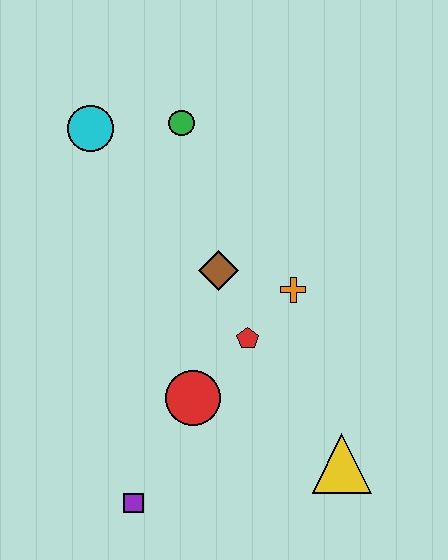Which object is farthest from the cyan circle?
The yellow triangle is farthest from the cyan circle.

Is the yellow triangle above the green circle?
No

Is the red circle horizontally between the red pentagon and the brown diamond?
No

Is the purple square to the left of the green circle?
Yes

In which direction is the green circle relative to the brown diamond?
The green circle is above the brown diamond.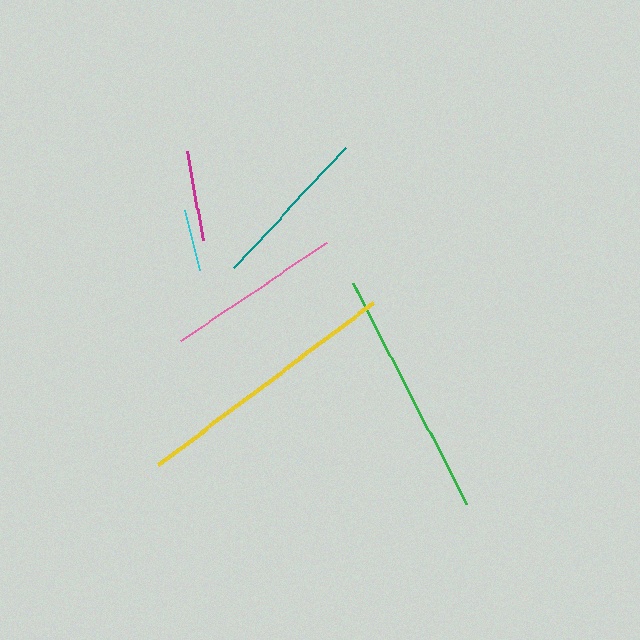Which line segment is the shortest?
The cyan line is the shortest at approximately 61 pixels.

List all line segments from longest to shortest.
From longest to shortest: yellow, green, pink, teal, magenta, cyan.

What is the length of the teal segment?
The teal segment is approximately 164 pixels long.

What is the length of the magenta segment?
The magenta segment is approximately 90 pixels long.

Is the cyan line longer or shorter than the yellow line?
The yellow line is longer than the cyan line.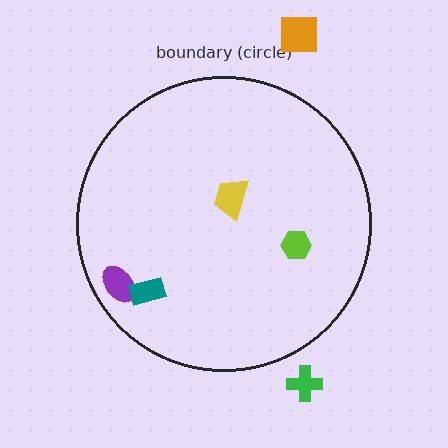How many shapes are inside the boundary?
4 inside, 2 outside.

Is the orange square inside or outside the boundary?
Outside.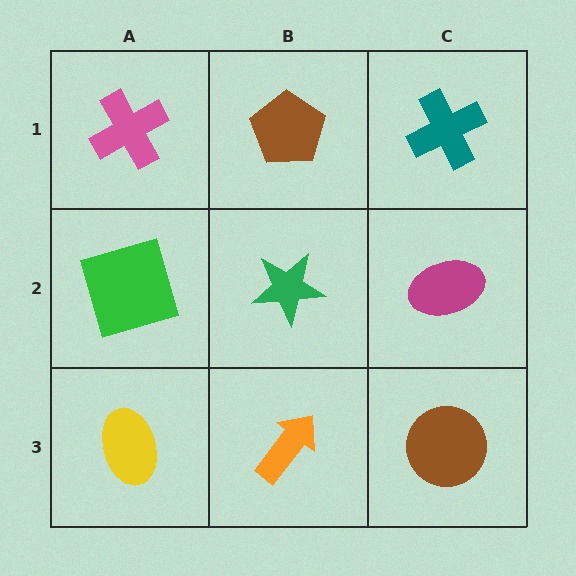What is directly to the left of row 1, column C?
A brown pentagon.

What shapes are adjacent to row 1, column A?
A green square (row 2, column A), a brown pentagon (row 1, column B).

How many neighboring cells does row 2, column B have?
4.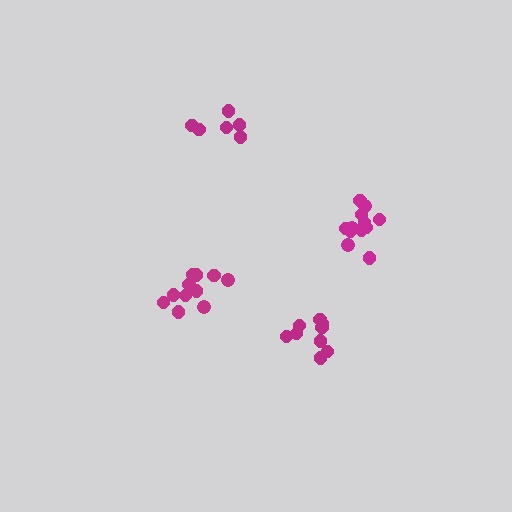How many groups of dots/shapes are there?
There are 4 groups.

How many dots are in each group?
Group 1: 11 dots, Group 2: 6 dots, Group 3: 12 dots, Group 4: 9 dots (38 total).